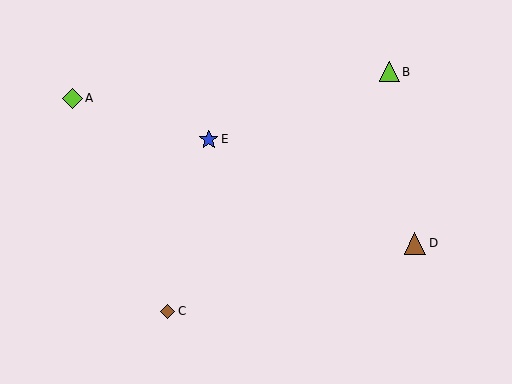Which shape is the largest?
The brown triangle (labeled D) is the largest.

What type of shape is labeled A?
Shape A is a lime diamond.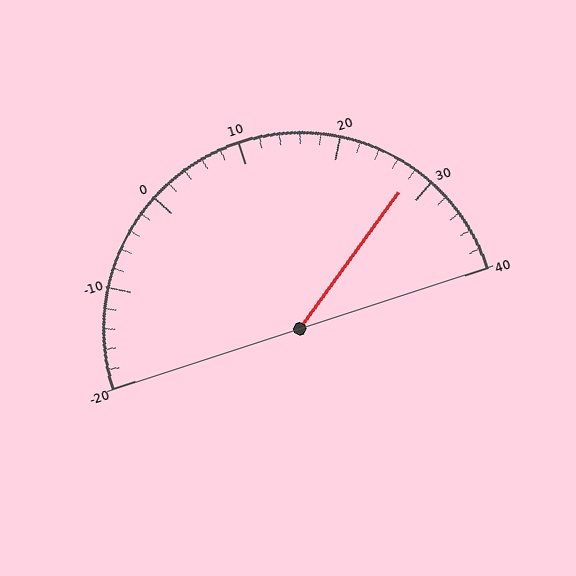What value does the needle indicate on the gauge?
The needle indicates approximately 28.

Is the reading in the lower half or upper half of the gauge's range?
The reading is in the upper half of the range (-20 to 40).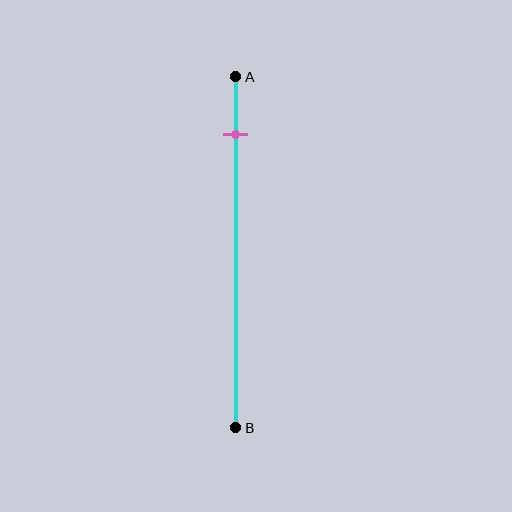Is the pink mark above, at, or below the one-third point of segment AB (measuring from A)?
The pink mark is above the one-third point of segment AB.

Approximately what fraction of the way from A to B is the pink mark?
The pink mark is approximately 15% of the way from A to B.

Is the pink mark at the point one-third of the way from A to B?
No, the mark is at about 15% from A, not at the 33% one-third point.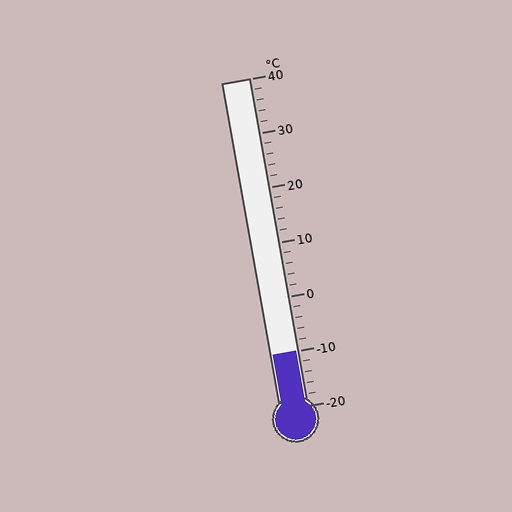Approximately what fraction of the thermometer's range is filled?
The thermometer is filled to approximately 15% of its range.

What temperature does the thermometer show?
The thermometer shows approximately -10°C.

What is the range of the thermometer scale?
The thermometer scale ranges from -20°C to 40°C.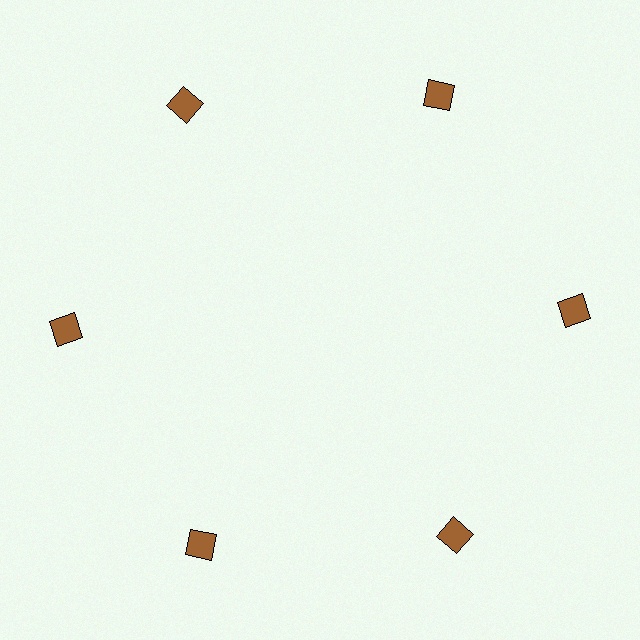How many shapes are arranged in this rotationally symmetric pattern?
There are 6 shapes, arranged in 6 groups of 1.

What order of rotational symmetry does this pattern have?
This pattern has 6-fold rotational symmetry.